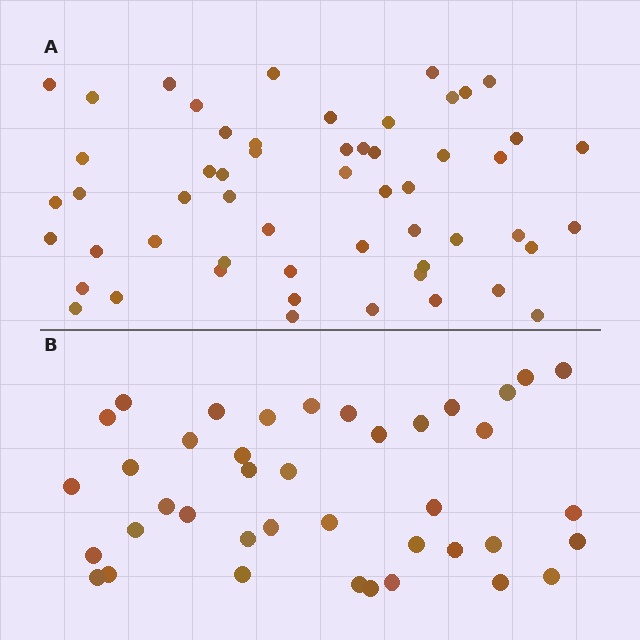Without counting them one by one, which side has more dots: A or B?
Region A (the top region) has more dots.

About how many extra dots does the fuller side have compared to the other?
Region A has approximately 15 more dots than region B.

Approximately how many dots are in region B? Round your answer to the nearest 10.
About 40 dots.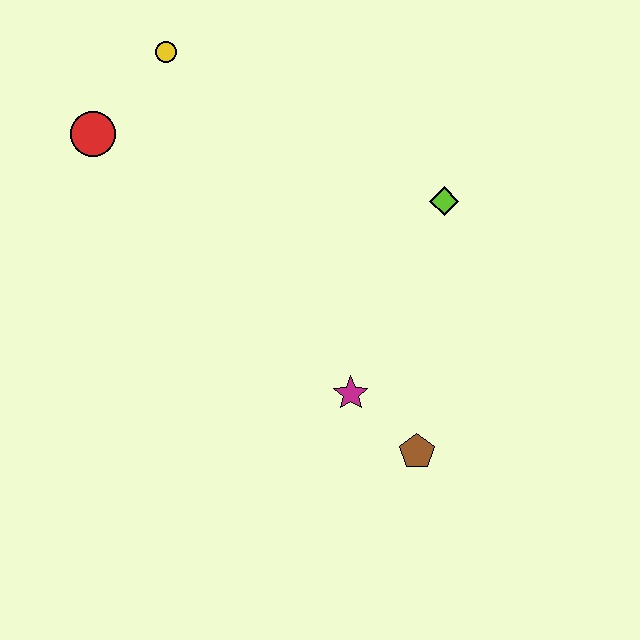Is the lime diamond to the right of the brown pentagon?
Yes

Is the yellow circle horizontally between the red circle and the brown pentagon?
Yes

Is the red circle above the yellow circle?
No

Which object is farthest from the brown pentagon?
The yellow circle is farthest from the brown pentagon.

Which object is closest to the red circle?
The yellow circle is closest to the red circle.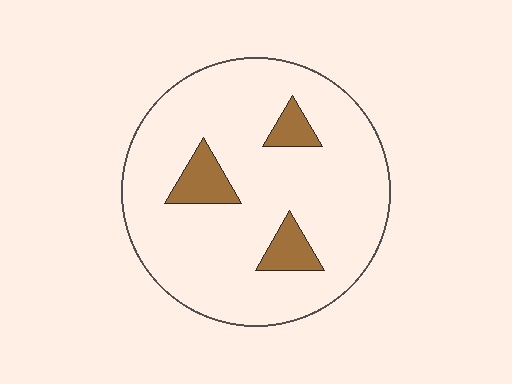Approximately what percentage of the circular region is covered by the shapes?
Approximately 10%.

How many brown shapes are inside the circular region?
3.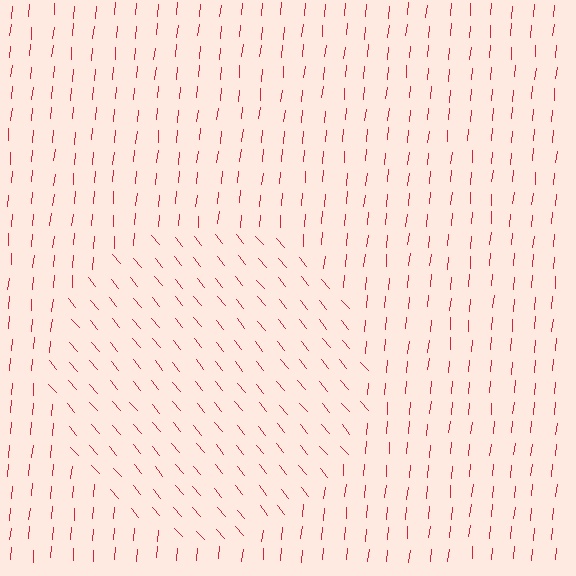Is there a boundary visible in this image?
Yes, there is a texture boundary formed by a change in line orientation.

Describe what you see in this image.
The image is filled with small red line segments. A circle region in the image has lines oriented differently from the surrounding lines, creating a visible texture boundary.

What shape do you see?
I see a circle.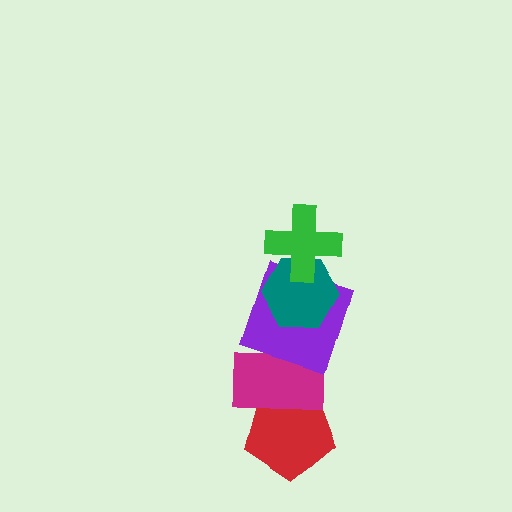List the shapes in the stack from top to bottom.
From top to bottom: the green cross, the teal hexagon, the purple square, the magenta rectangle, the red pentagon.